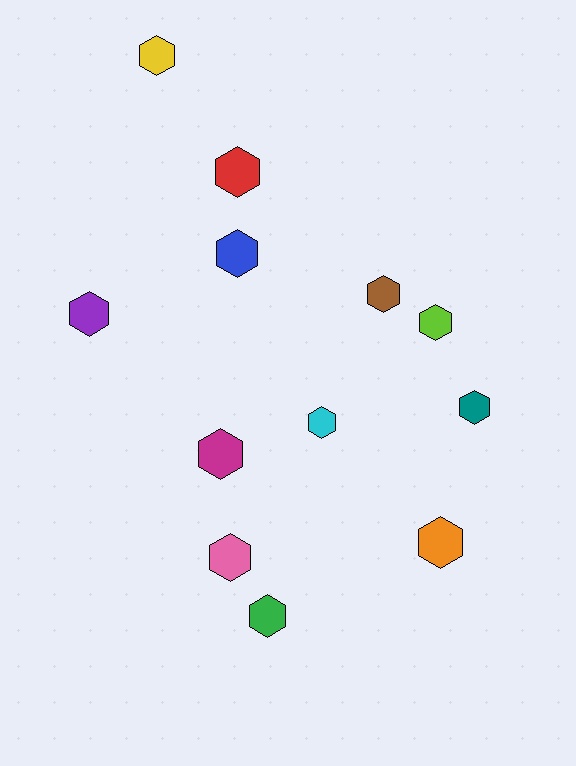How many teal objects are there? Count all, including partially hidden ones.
There is 1 teal object.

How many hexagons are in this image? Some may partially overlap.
There are 12 hexagons.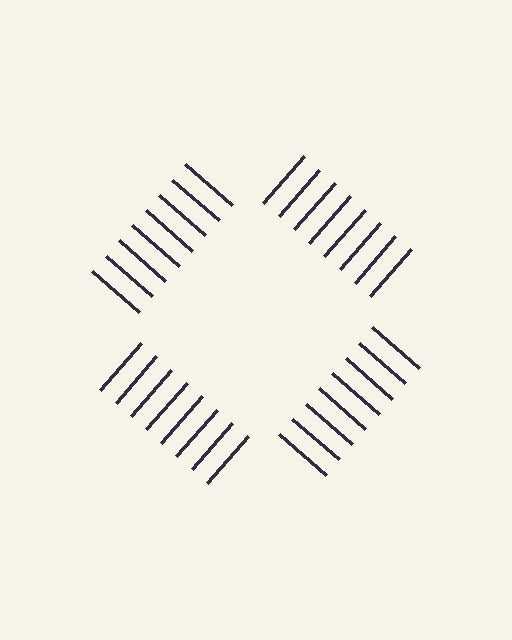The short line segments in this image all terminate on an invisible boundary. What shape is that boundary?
An illusory square — the line segments terminate on its edges but no continuous stroke is drawn.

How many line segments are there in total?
32 — 8 along each of the 4 edges.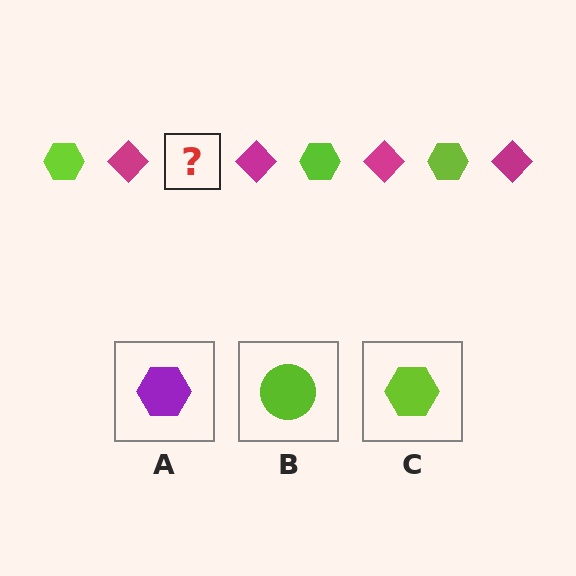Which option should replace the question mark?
Option C.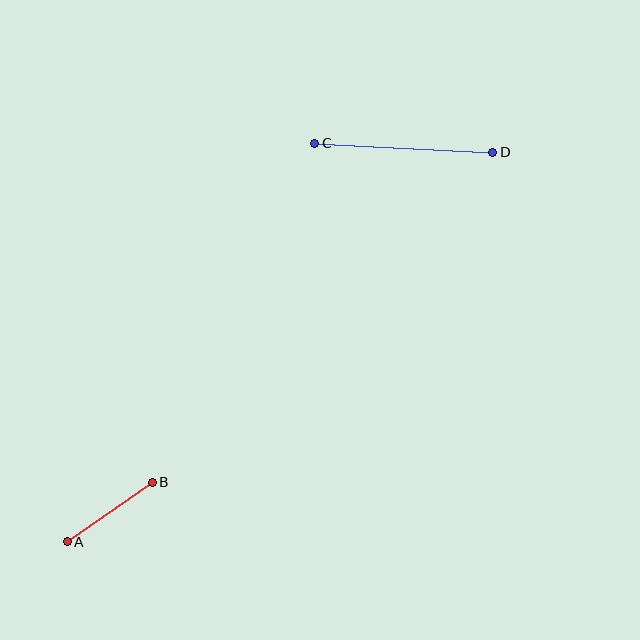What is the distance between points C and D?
The distance is approximately 178 pixels.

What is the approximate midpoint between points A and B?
The midpoint is at approximately (110, 512) pixels.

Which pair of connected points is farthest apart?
Points C and D are farthest apart.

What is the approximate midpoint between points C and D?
The midpoint is at approximately (404, 148) pixels.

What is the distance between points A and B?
The distance is approximately 104 pixels.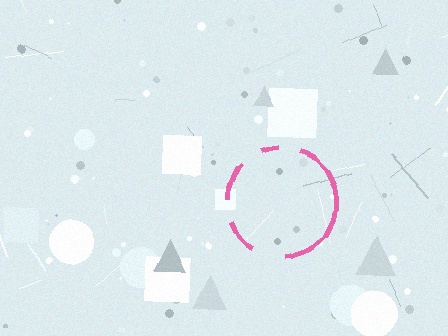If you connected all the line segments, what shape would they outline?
They would outline a circle.